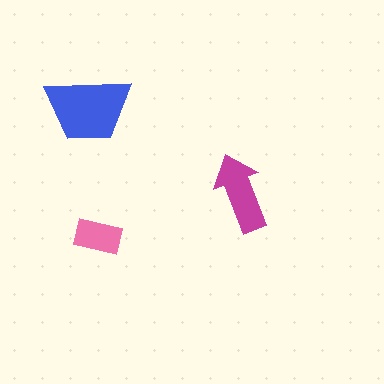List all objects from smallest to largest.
The pink rectangle, the magenta arrow, the blue trapezoid.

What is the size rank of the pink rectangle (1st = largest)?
3rd.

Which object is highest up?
The blue trapezoid is topmost.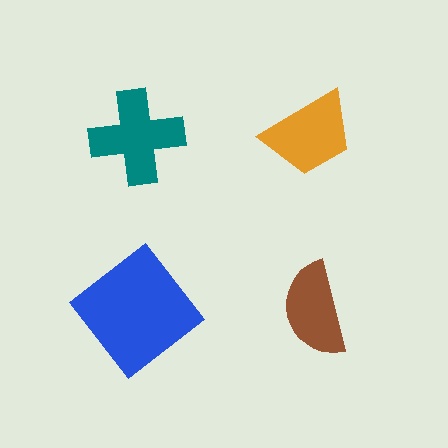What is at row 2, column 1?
A blue diamond.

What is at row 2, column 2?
A brown semicircle.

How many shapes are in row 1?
2 shapes.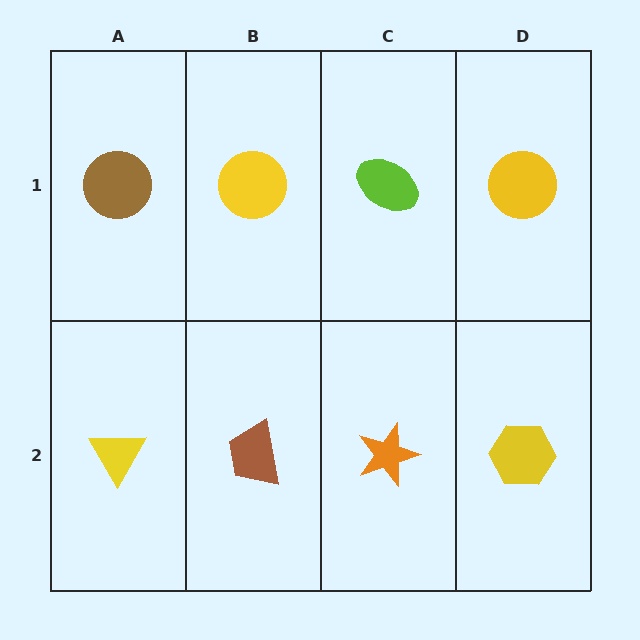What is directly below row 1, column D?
A yellow hexagon.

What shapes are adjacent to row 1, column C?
An orange star (row 2, column C), a yellow circle (row 1, column B), a yellow circle (row 1, column D).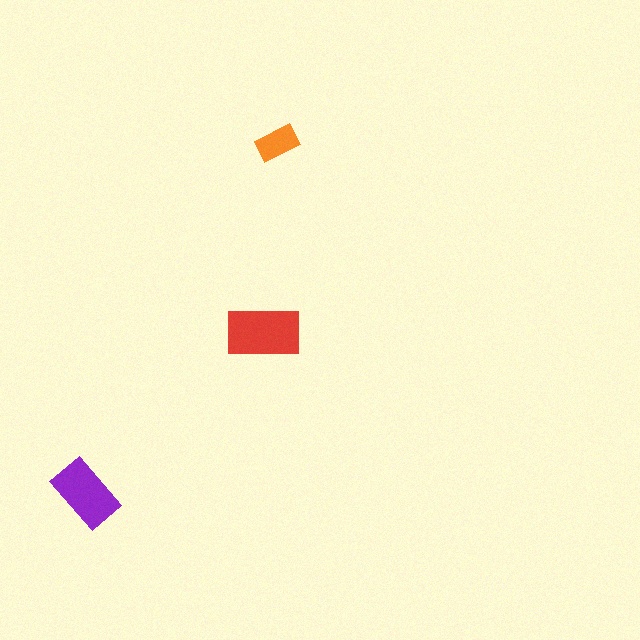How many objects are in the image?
There are 3 objects in the image.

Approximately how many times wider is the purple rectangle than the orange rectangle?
About 1.5 times wider.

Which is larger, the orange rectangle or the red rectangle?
The red one.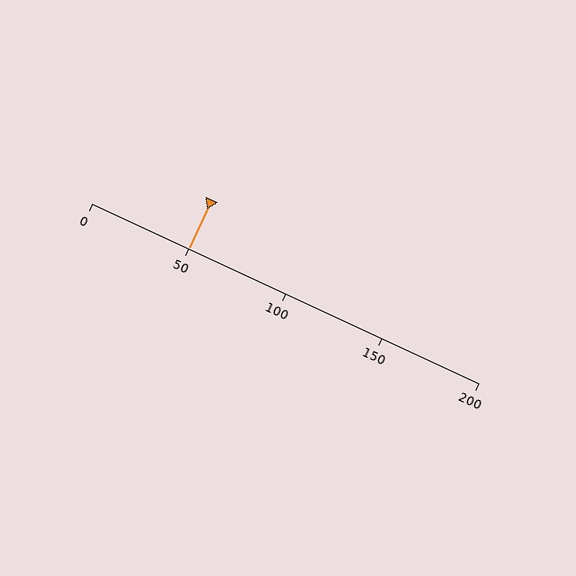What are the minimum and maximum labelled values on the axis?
The axis runs from 0 to 200.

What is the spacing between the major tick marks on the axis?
The major ticks are spaced 50 apart.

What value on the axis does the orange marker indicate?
The marker indicates approximately 50.